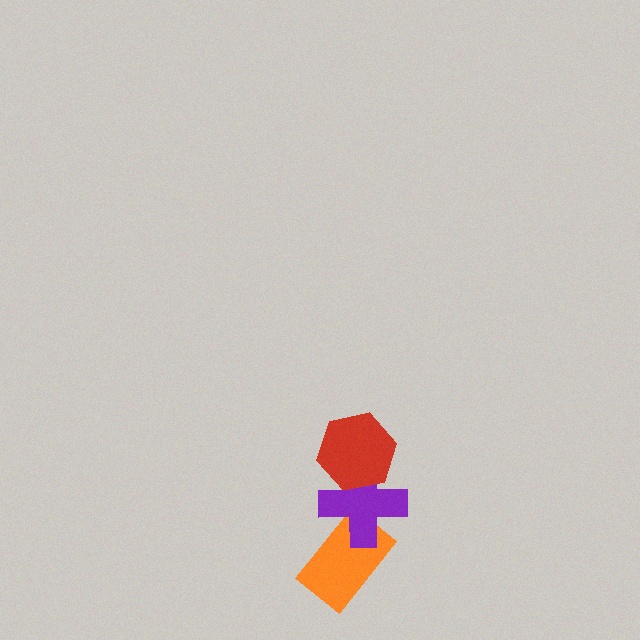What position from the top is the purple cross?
The purple cross is 2nd from the top.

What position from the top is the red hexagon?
The red hexagon is 1st from the top.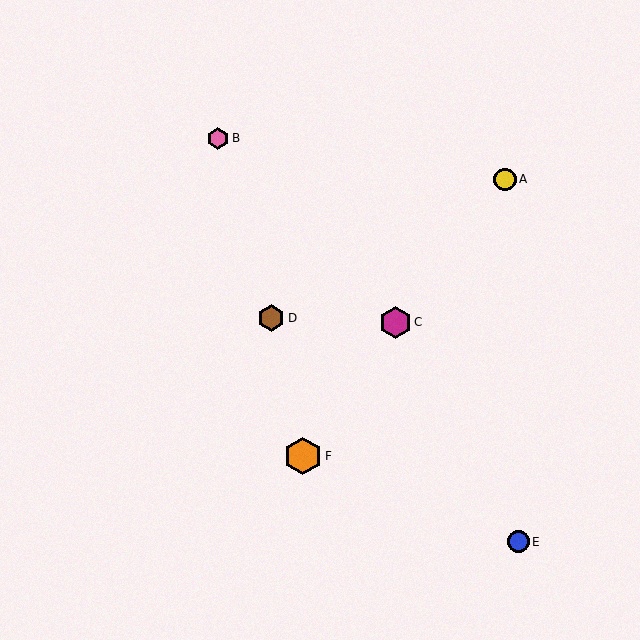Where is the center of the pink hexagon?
The center of the pink hexagon is at (218, 138).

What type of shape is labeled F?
Shape F is an orange hexagon.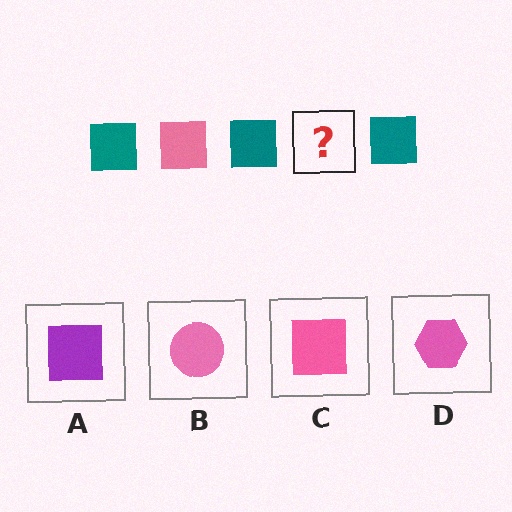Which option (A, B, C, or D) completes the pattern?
C.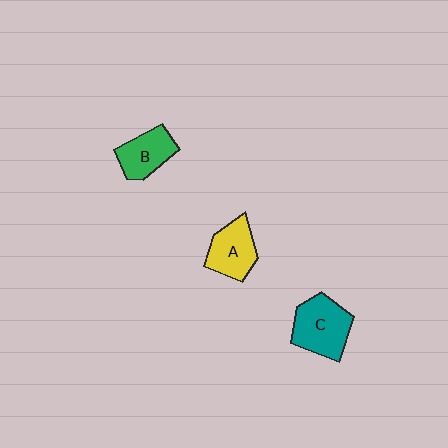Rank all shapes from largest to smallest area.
From largest to smallest: C (teal), A (yellow), B (green).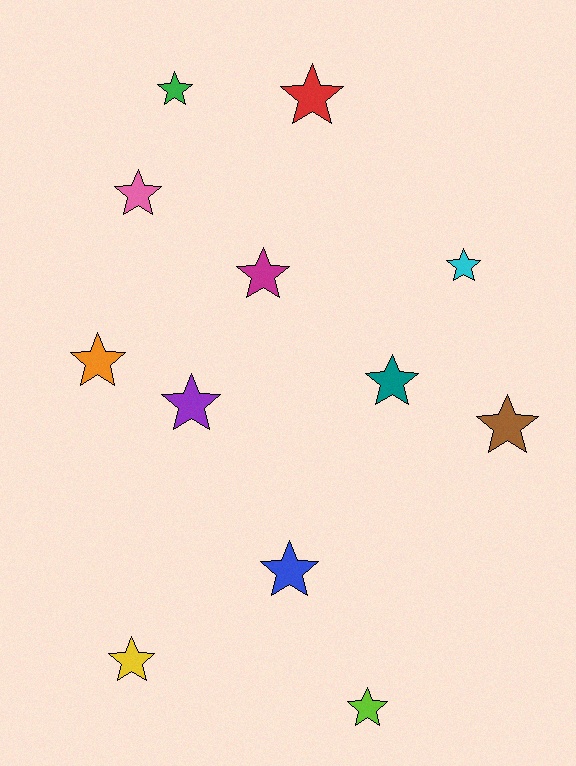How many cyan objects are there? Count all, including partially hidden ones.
There is 1 cyan object.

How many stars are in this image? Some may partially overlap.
There are 12 stars.